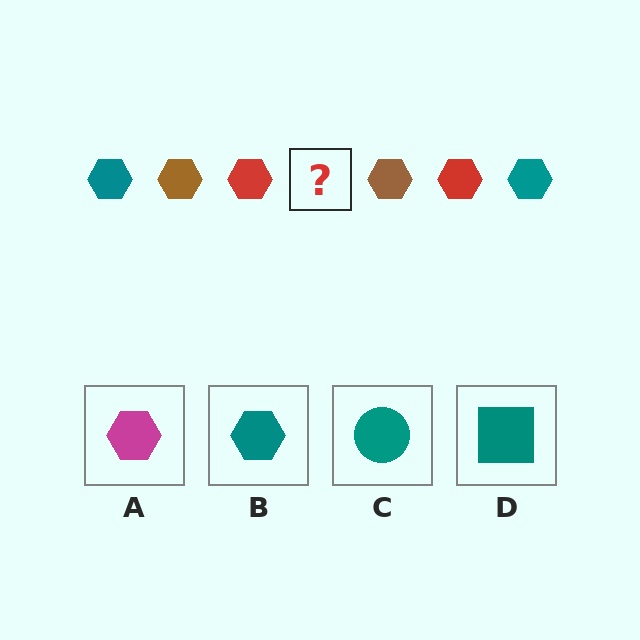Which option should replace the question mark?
Option B.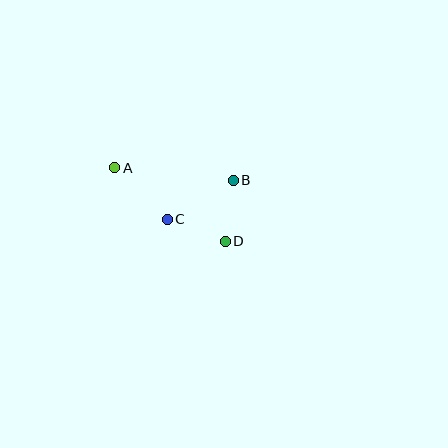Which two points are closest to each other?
Points B and D are closest to each other.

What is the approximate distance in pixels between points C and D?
The distance between C and D is approximately 62 pixels.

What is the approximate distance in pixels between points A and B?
The distance between A and B is approximately 119 pixels.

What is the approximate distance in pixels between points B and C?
The distance between B and C is approximately 76 pixels.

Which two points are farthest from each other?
Points A and D are farthest from each other.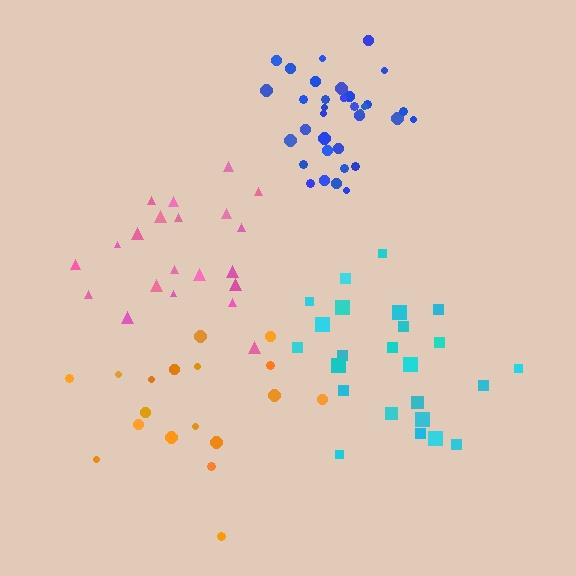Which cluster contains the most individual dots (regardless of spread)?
Blue (35).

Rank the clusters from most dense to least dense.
blue, cyan, pink, orange.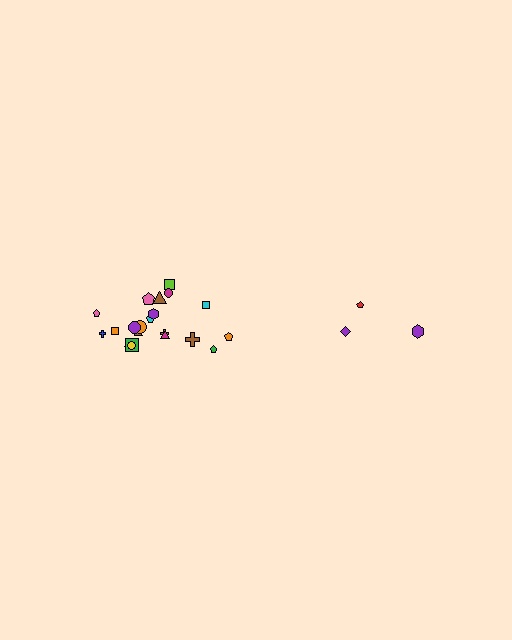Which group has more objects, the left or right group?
The left group.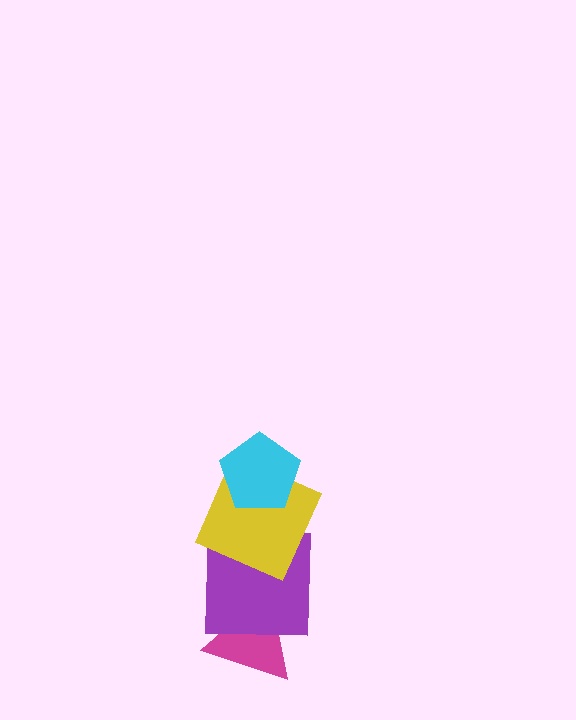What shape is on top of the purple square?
The yellow square is on top of the purple square.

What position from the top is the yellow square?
The yellow square is 2nd from the top.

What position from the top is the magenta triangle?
The magenta triangle is 4th from the top.